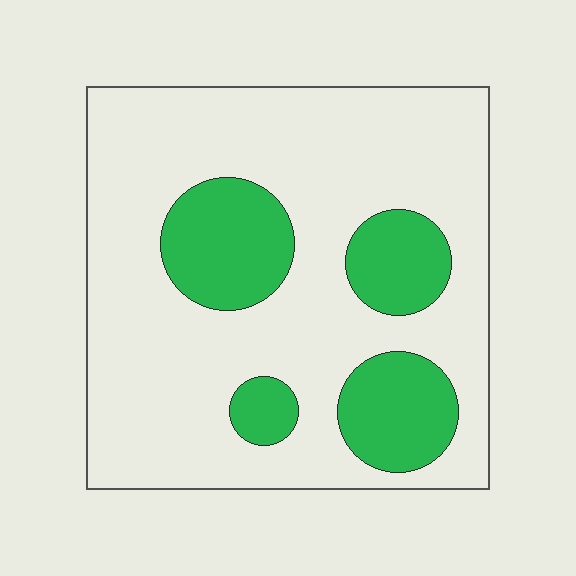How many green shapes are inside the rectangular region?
4.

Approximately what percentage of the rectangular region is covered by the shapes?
Approximately 25%.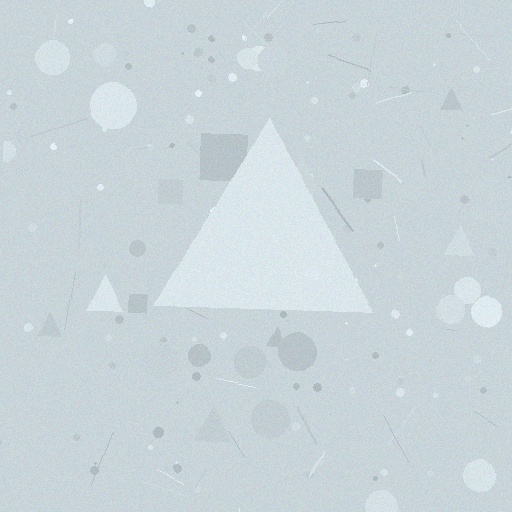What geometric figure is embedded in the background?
A triangle is embedded in the background.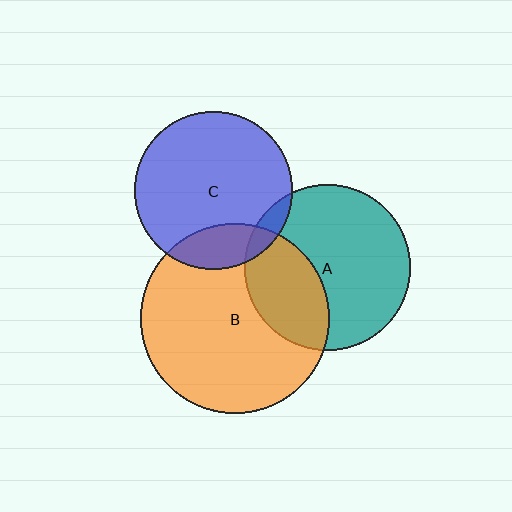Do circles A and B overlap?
Yes.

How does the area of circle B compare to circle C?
Approximately 1.4 times.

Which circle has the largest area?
Circle B (orange).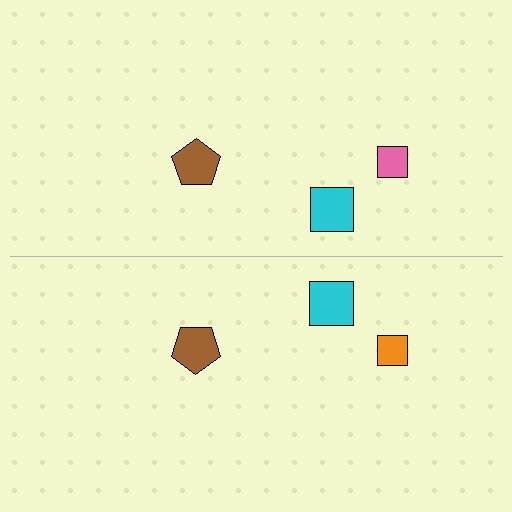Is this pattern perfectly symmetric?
No, the pattern is not perfectly symmetric. The orange square on the bottom side breaks the symmetry — its mirror counterpart is pink.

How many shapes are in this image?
There are 6 shapes in this image.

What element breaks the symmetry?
The orange square on the bottom side breaks the symmetry — its mirror counterpart is pink.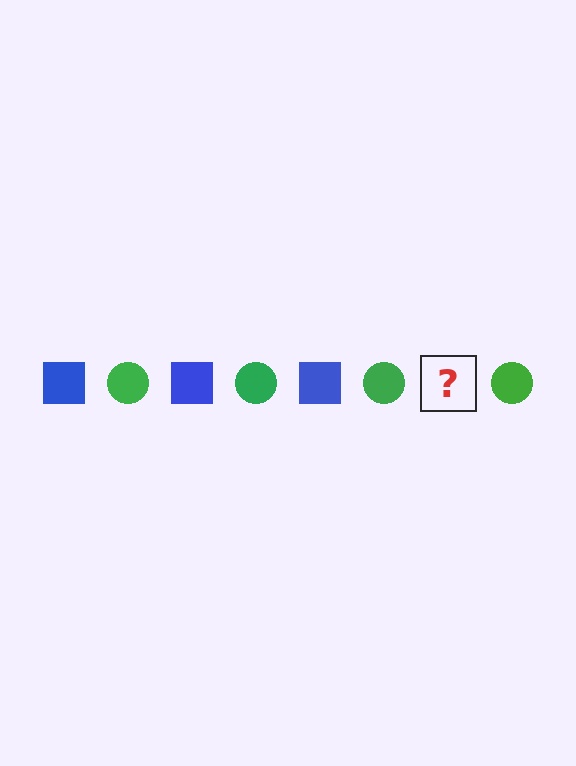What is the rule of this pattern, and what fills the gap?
The rule is that the pattern alternates between blue square and green circle. The gap should be filled with a blue square.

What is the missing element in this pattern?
The missing element is a blue square.